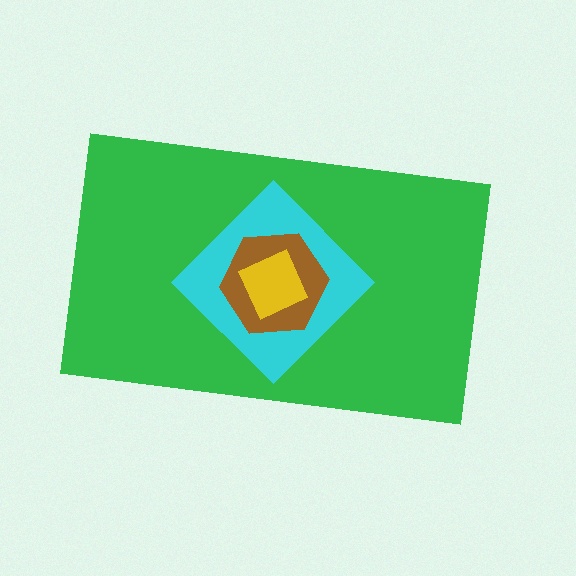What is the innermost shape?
The yellow square.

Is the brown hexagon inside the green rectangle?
Yes.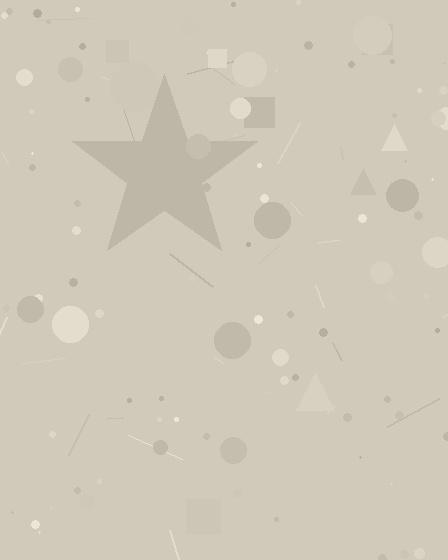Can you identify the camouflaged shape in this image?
The camouflaged shape is a star.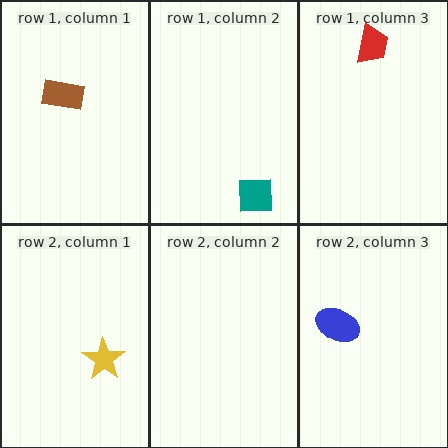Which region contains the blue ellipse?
The row 2, column 3 region.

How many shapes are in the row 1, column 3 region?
1.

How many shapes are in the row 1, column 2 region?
1.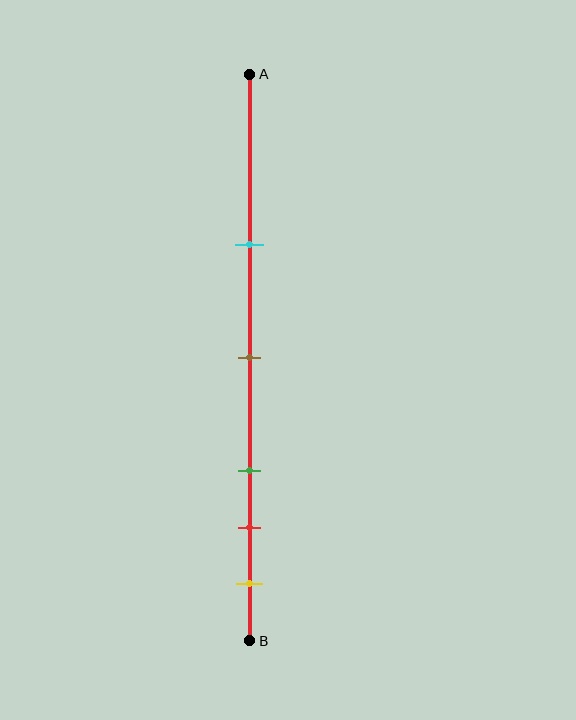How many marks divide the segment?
There are 5 marks dividing the segment.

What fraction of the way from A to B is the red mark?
The red mark is approximately 80% (0.8) of the way from A to B.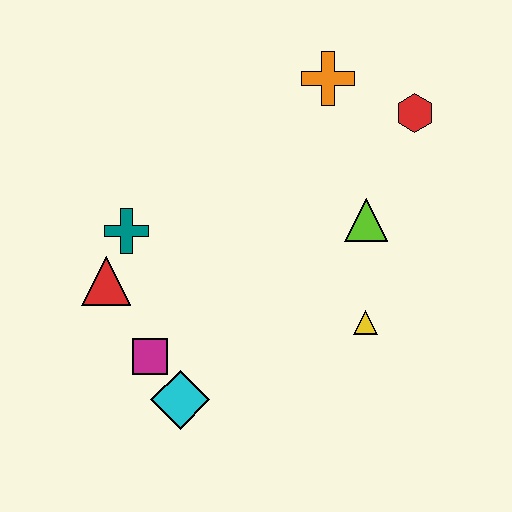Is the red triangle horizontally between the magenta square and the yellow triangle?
No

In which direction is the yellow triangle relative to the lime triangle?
The yellow triangle is below the lime triangle.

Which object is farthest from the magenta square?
The red hexagon is farthest from the magenta square.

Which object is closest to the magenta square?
The cyan diamond is closest to the magenta square.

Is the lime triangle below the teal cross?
No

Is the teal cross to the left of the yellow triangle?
Yes